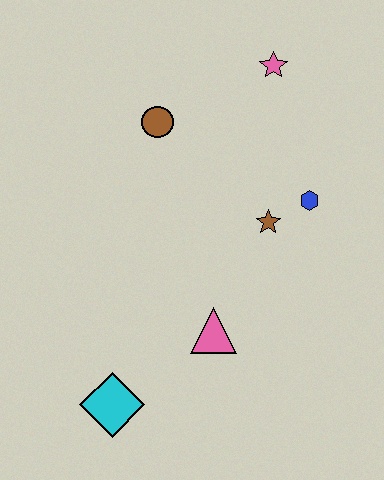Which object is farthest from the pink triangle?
The pink star is farthest from the pink triangle.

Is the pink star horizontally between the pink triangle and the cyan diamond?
No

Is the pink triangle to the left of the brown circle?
No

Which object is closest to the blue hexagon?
The brown star is closest to the blue hexagon.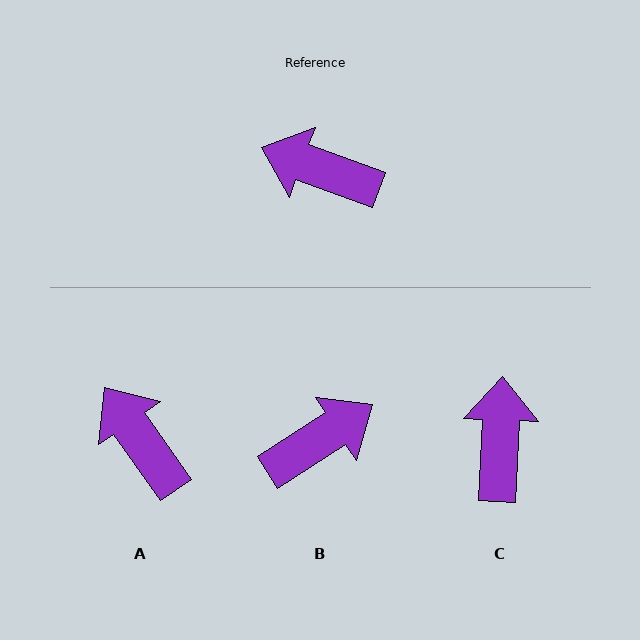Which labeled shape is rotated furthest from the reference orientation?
B, about 127 degrees away.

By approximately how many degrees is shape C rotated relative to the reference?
Approximately 72 degrees clockwise.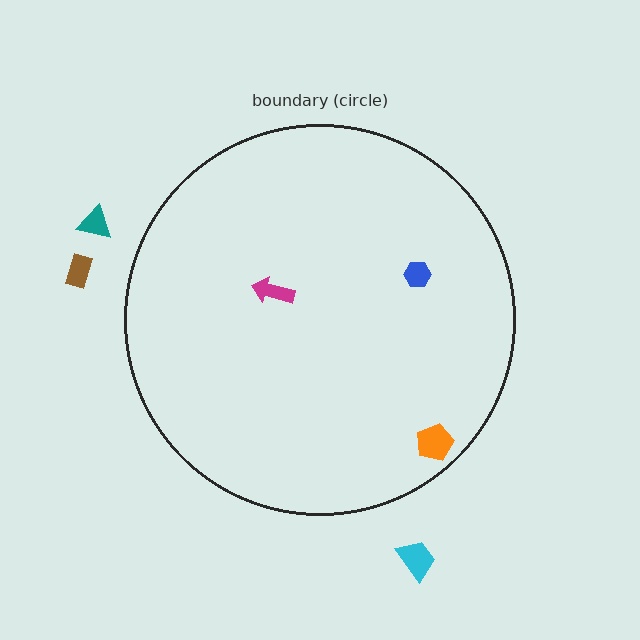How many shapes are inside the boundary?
3 inside, 3 outside.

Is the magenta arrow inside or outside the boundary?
Inside.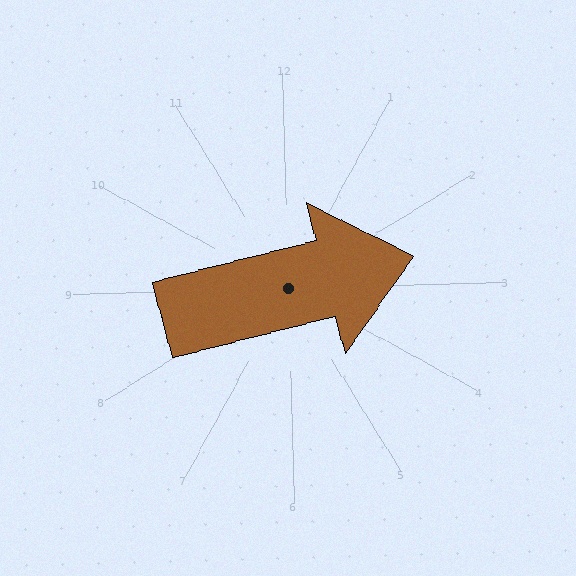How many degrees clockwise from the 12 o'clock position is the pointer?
Approximately 77 degrees.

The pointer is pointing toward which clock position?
Roughly 3 o'clock.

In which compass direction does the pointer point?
East.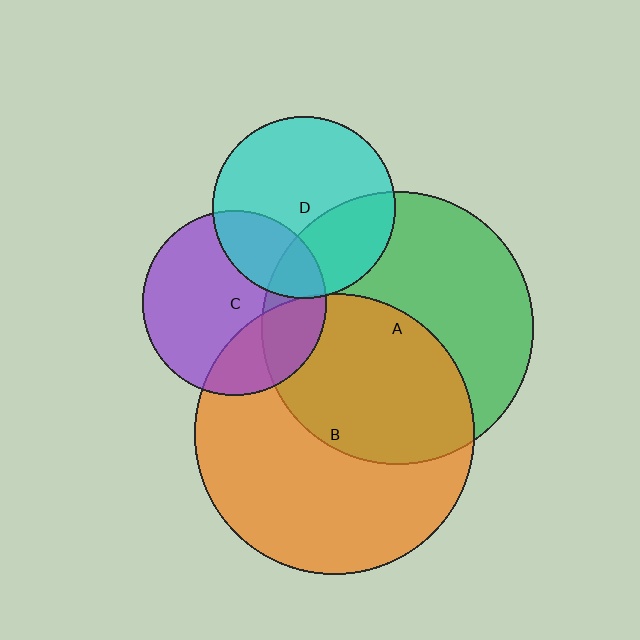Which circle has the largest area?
Circle B (orange).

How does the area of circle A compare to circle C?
Approximately 2.2 times.